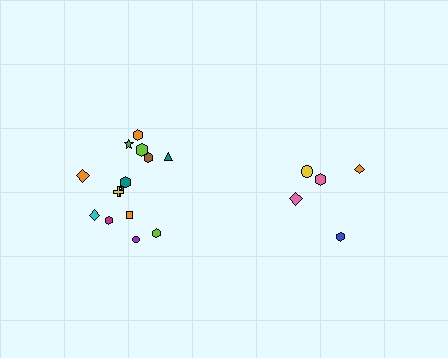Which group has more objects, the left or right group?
The left group.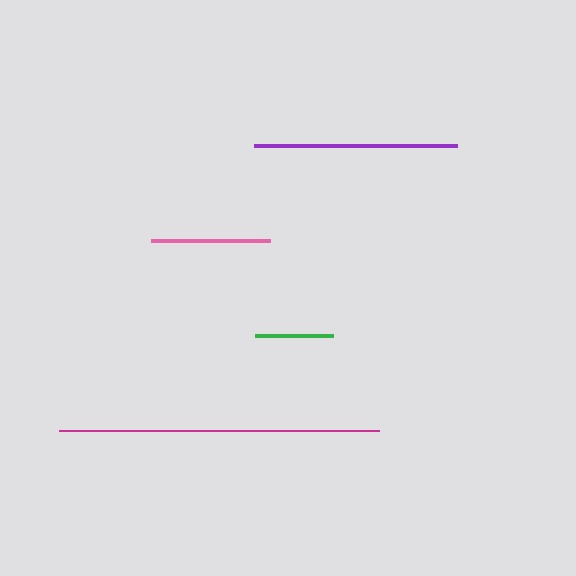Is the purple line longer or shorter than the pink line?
The purple line is longer than the pink line.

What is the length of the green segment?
The green segment is approximately 78 pixels long.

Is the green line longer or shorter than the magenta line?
The magenta line is longer than the green line.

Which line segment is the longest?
The magenta line is the longest at approximately 319 pixels.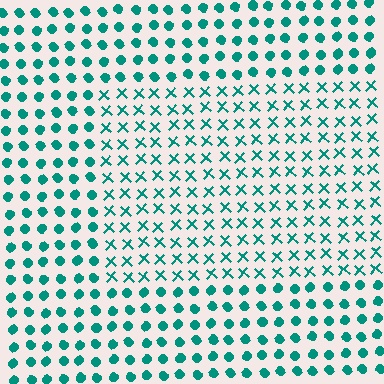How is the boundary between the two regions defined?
The boundary is defined by a change in element shape: X marks inside vs. circles outside. All elements share the same color and spacing.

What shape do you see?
I see a rectangle.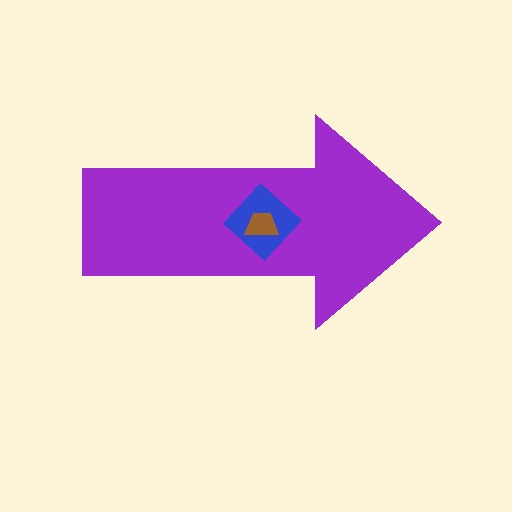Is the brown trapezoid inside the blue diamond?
Yes.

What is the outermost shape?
The purple arrow.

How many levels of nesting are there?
3.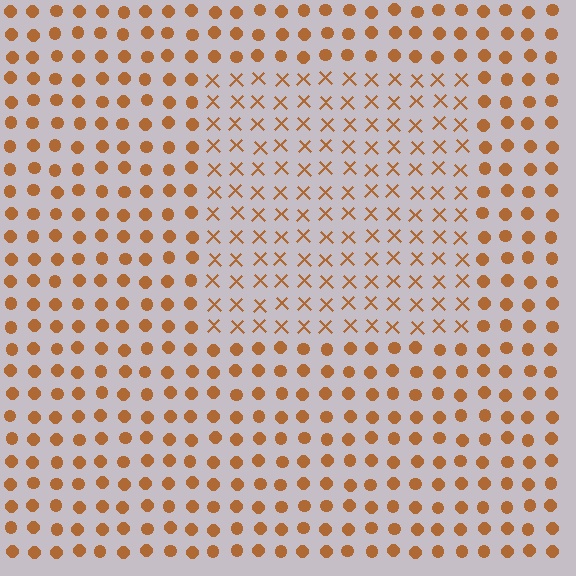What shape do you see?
I see a rectangle.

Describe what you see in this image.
The image is filled with small brown elements arranged in a uniform grid. A rectangle-shaped region contains X marks, while the surrounding area contains circles. The boundary is defined purely by the change in element shape.